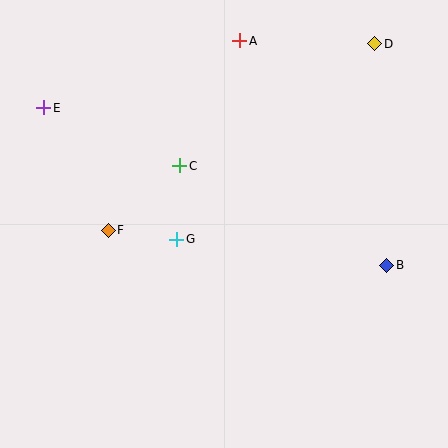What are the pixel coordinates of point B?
Point B is at (387, 265).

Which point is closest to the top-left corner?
Point E is closest to the top-left corner.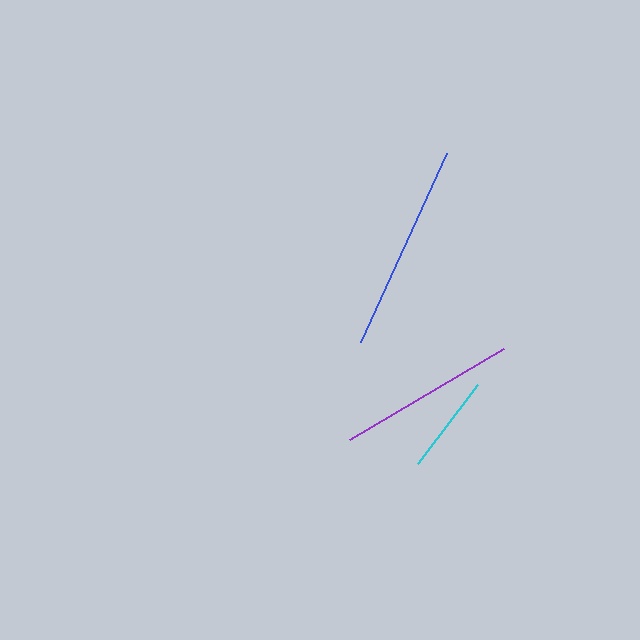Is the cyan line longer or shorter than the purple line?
The purple line is longer than the cyan line.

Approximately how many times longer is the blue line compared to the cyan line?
The blue line is approximately 2.1 times the length of the cyan line.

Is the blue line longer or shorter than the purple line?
The blue line is longer than the purple line.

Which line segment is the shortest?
The cyan line is the shortest at approximately 99 pixels.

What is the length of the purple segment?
The purple segment is approximately 178 pixels long.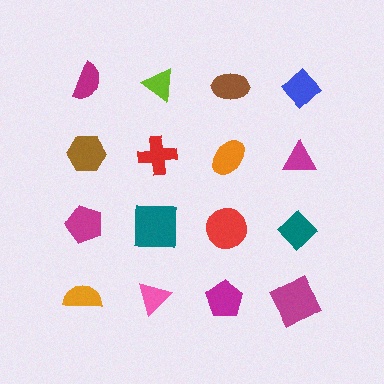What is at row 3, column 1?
A magenta pentagon.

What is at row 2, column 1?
A brown hexagon.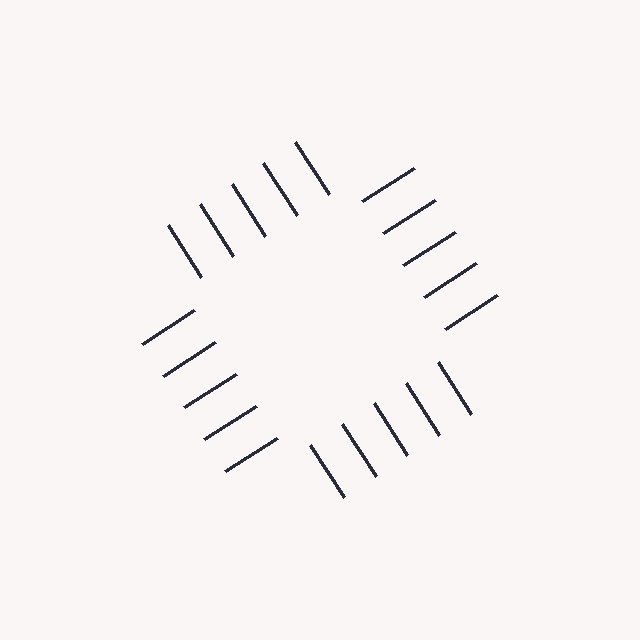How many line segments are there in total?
20 — 5 along each of the 4 edges.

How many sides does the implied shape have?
4 sides — the line-ends trace a square.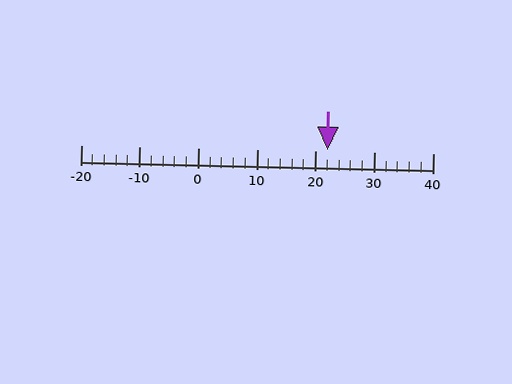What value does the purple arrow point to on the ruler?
The purple arrow points to approximately 22.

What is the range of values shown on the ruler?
The ruler shows values from -20 to 40.